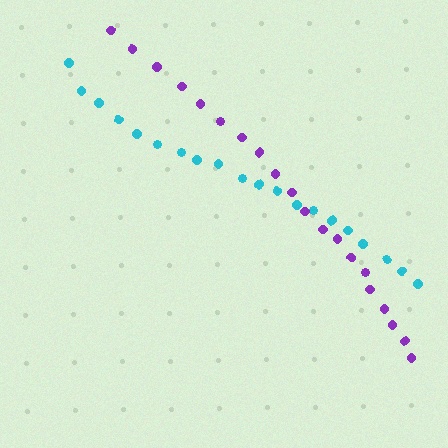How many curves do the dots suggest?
There are 2 distinct paths.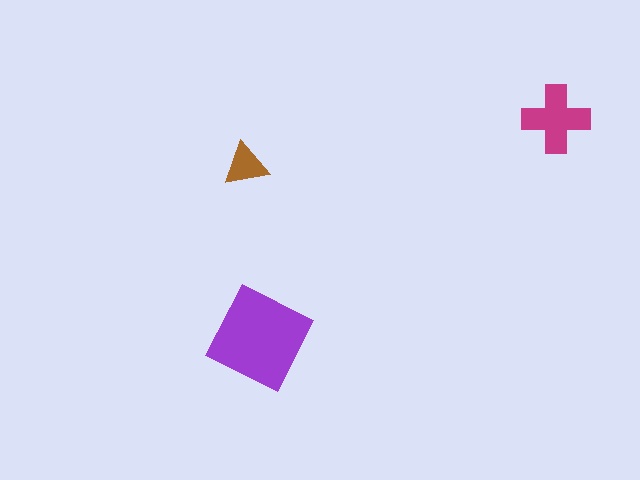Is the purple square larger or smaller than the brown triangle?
Larger.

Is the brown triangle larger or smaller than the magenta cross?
Smaller.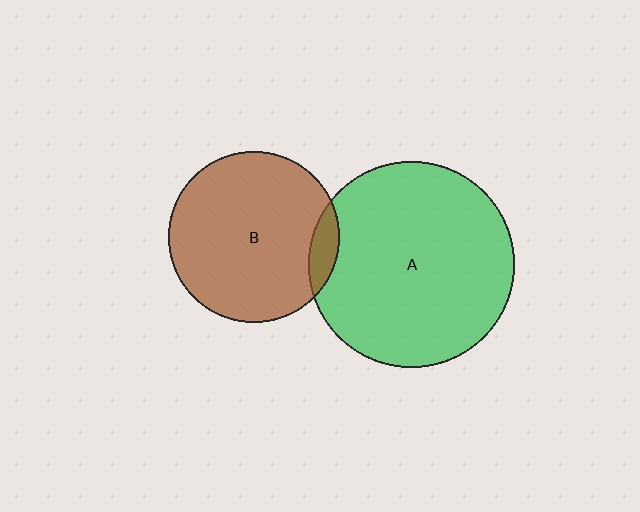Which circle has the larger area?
Circle A (green).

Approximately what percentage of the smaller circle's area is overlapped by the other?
Approximately 10%.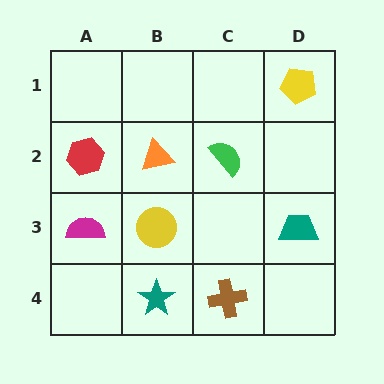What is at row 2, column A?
A red hexagon.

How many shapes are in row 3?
3 shapes.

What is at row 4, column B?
A teal star.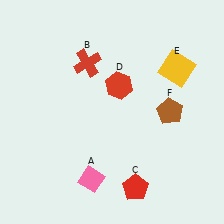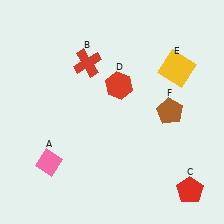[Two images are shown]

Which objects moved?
The objects that moved are: the pink diamond (A), the red pentagon (C).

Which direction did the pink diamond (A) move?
The pink diamond (A) moved left.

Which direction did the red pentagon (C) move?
The red pentagon (C) moved right.